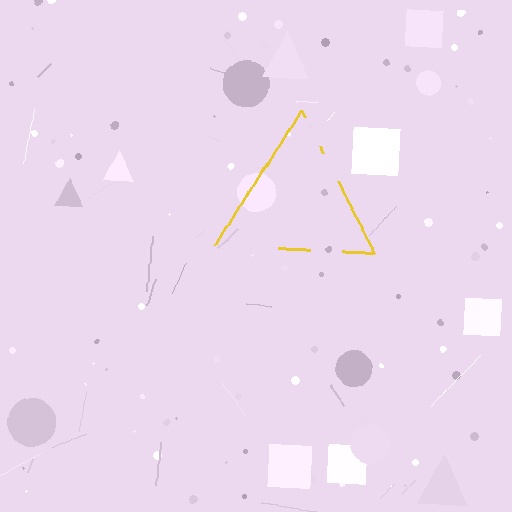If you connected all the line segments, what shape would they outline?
They would outline a triangle.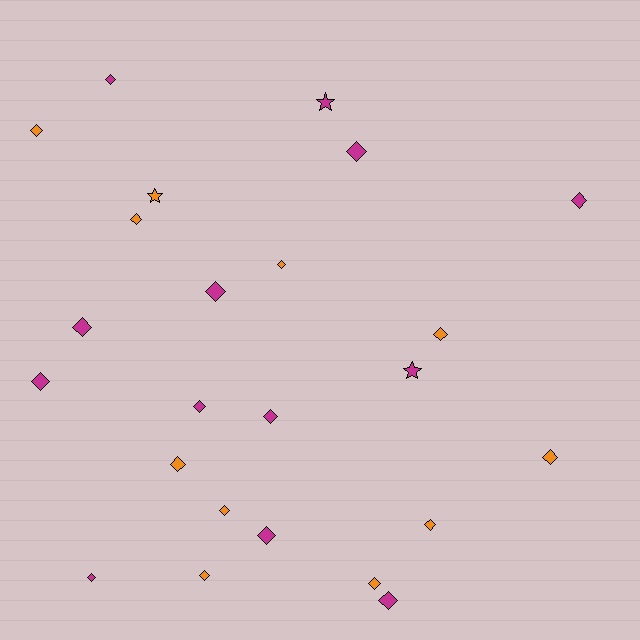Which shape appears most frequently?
Diamond, with 21 objects.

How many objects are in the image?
There are 24 objects.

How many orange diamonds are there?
There are 10 orange diamonds.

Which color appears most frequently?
Magenta, with 13 objects.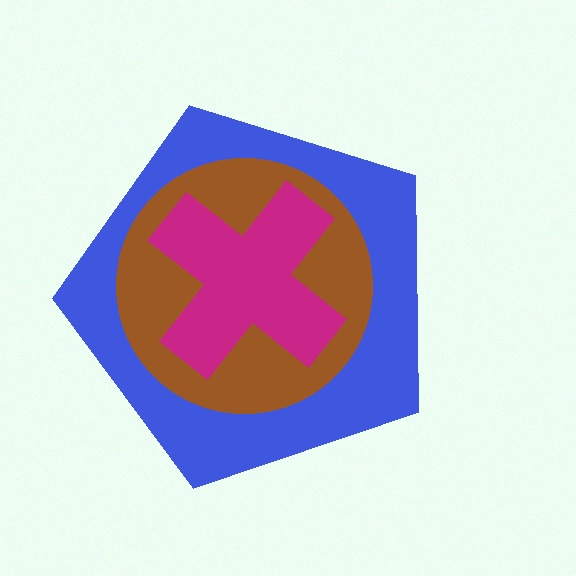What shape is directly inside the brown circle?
The magenta cross.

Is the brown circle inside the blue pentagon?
Yes.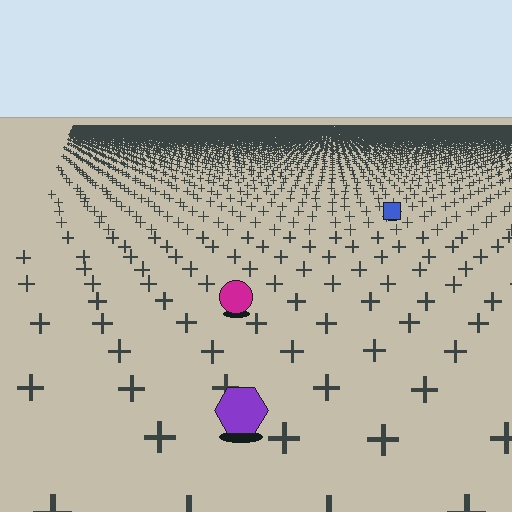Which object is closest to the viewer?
The purple hexagon is closest. The texture marks near it are larger and more spread out.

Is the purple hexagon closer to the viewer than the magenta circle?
Yes. The purple hexagon is closer — you can tell from the texture gradient: the ground texture is coarser near it.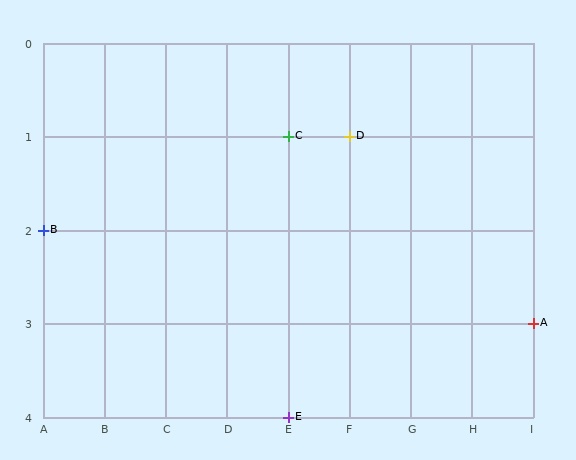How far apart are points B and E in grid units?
Points B and E are 4 columns and 2 rows apart (about 4.5 grid units diagonally).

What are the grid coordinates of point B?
Point B is at grid coordinates (A, 2).